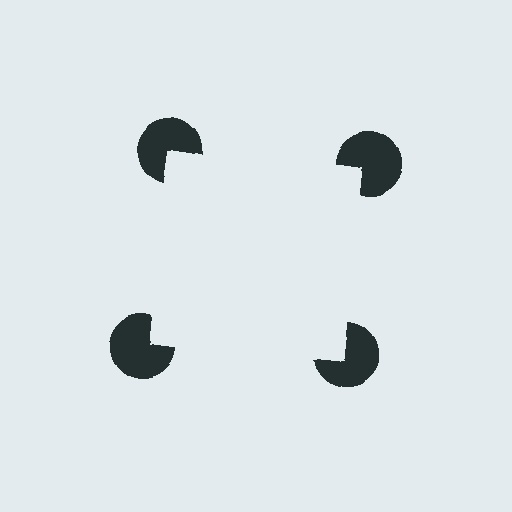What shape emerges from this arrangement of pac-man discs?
An illusory square — its edges are inferred from the aligned wedge cuts in the pac-man discs, not physically drawn.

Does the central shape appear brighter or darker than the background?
It typically appears slightly brighter than the background, even though no actual brightness change is drawn.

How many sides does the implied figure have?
4 sides.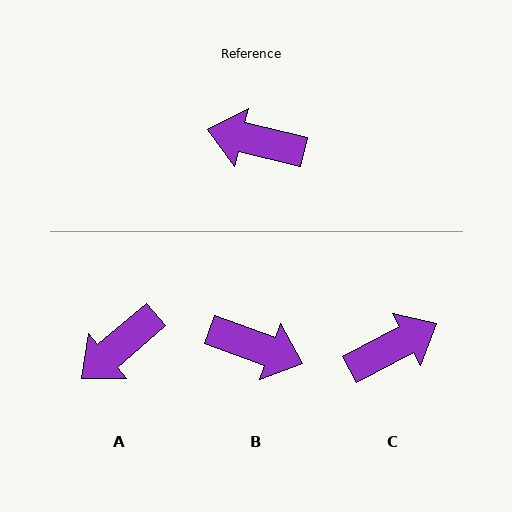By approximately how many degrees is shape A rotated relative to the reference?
Approximately 53 degrees counter-clockwise.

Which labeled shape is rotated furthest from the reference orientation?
B, about 173 degrees away.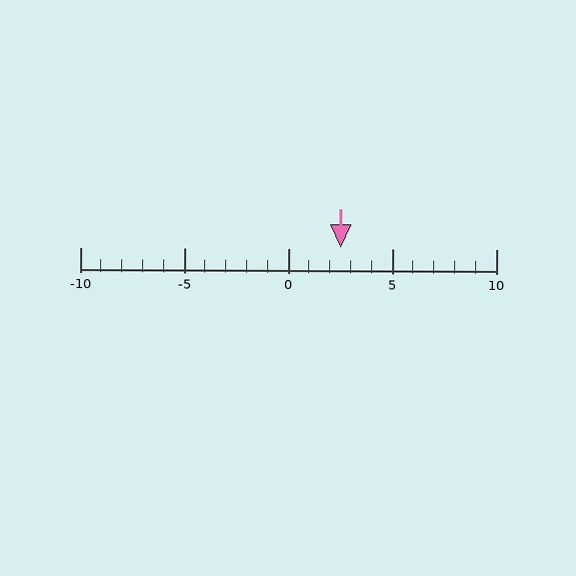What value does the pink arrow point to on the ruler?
The pink arrow points to approximately 2.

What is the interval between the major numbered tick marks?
The major tick marks are spaced 5 units apart.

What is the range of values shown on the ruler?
The ruler shows values from -10 to 10.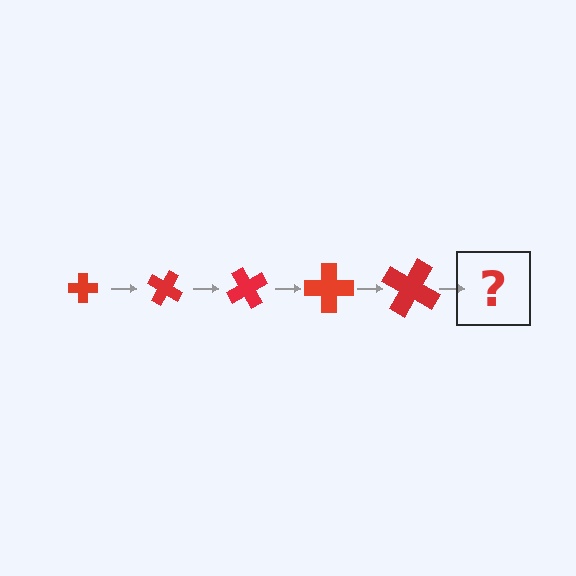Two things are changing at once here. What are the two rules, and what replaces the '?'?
The two rules are that the cross grows larger each step and it rotates 30 degrees each step. The '?' should be a cross, larger than the previous one and rotated 150 degrees from the start.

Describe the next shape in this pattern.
It should be a cross, larger than the previous one and rotated 150 degrees from the start.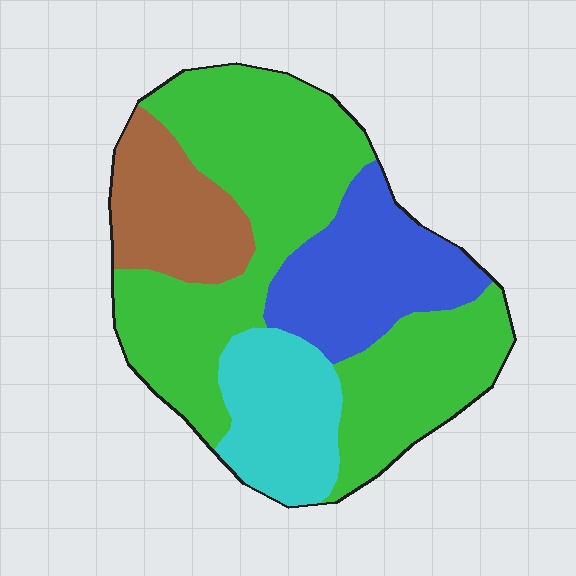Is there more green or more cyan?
Green.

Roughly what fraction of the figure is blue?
Blue takes up between a sixth and a third of the figure.